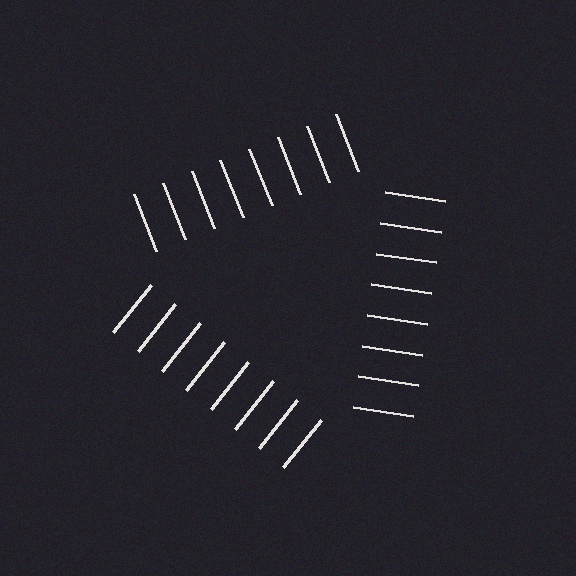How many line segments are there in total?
24 — 8 along each of the 3 edges.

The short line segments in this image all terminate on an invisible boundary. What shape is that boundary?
An illusory triangle — the line segments terminate on its edges but no continuous stroke is drawn.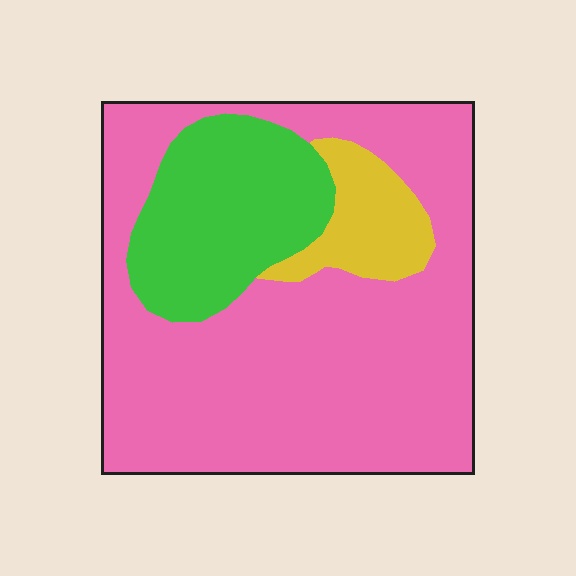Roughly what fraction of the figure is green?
Green takes up about one fifth (1/5) of the figure.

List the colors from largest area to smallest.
From largest to smallest: pink, green, yellow.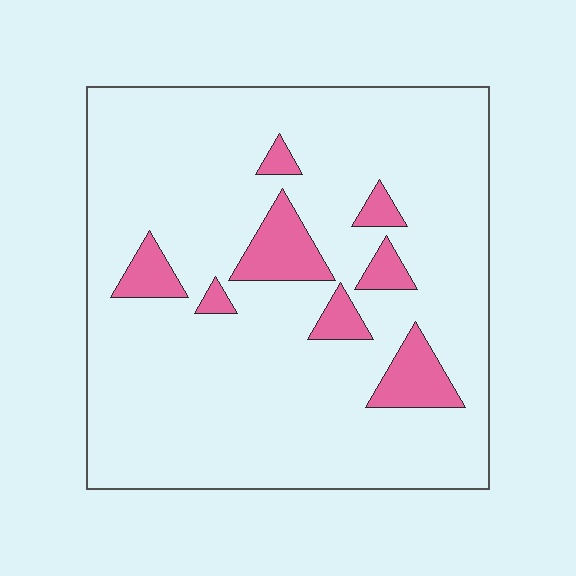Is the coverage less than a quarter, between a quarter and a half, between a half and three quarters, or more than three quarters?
Less than a quarter.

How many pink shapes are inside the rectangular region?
8.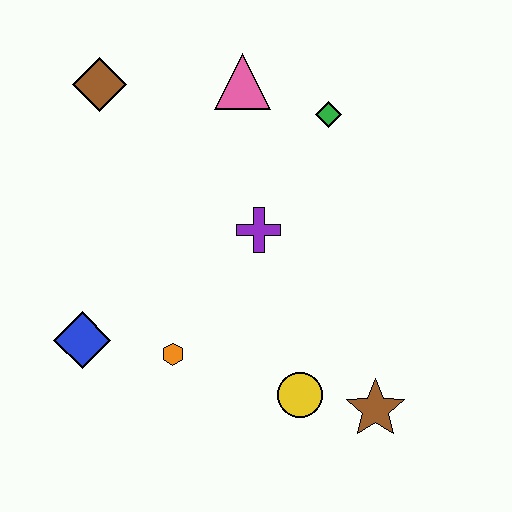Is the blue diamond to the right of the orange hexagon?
No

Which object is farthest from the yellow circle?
The brown diamond is farthest from the yellow circle.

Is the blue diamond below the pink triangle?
Yes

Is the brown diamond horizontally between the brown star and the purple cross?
No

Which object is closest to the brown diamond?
The pink triangle is closest to the brown diamond.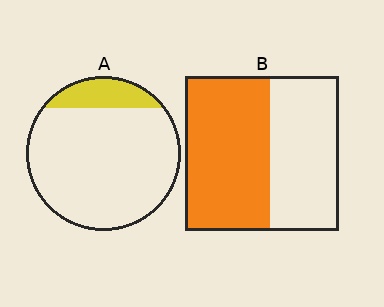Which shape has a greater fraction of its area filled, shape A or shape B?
Shape B.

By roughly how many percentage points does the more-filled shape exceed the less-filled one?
By roughly 40 percentage points (B over A).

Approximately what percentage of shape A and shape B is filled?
A is approximately 15% and B is approximately 55%.